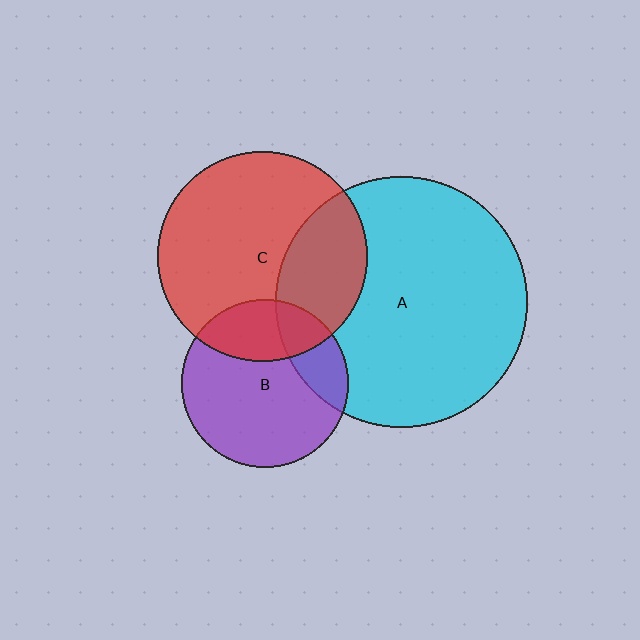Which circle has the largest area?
Circle A (cyan).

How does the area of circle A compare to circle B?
Approximately 2.3 times.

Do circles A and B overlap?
Yes.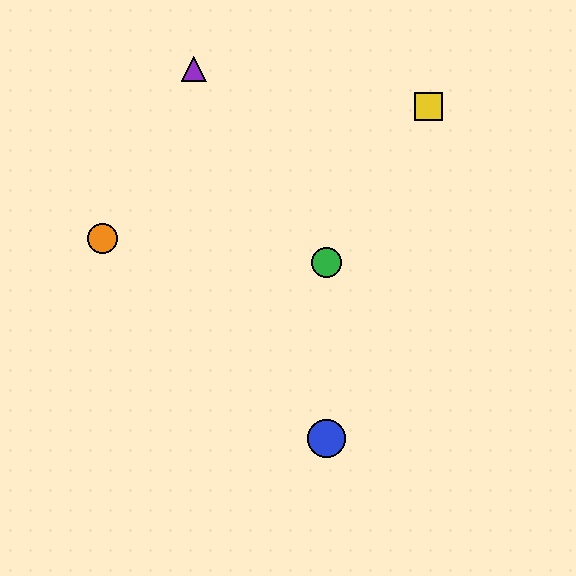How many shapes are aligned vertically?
3 shapes (the red hexagon, the blue circle, the green circle) are aligned vertically.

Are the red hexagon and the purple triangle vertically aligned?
No, the red hexagon is at x≈327 and the purple triangle is at x≈193.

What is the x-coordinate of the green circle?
The green circle is at x≈327.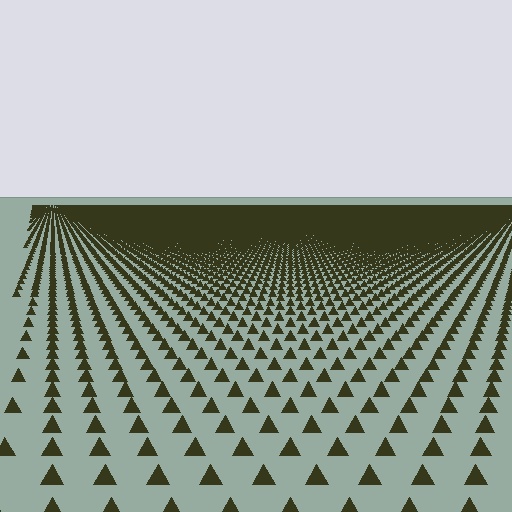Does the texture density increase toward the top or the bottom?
Density increases toward the top.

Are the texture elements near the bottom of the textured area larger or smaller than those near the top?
Larger. Near the bottom, elements are closer to the viewer and appear at a bigger on-screen size.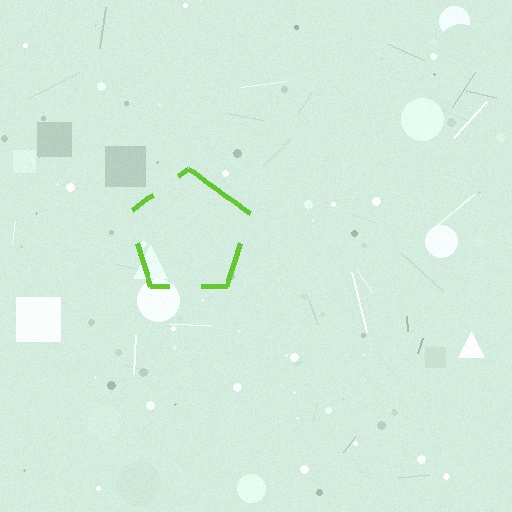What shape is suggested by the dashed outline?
The dashed outline suggests a pentagon.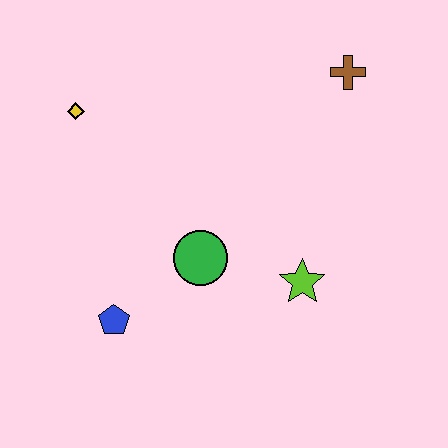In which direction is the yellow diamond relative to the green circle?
The yellow diamond is above the green circle.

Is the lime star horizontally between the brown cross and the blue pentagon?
Yes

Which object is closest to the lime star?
The green circle is closest to the lime star.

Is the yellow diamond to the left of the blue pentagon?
Yes